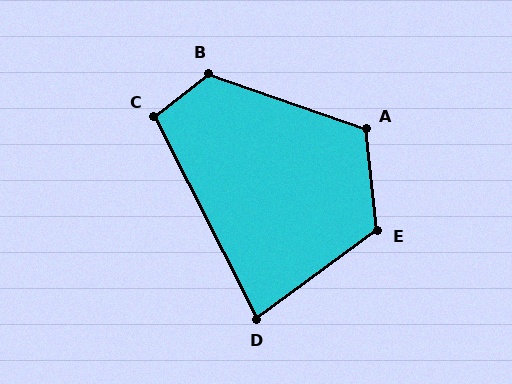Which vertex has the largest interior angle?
B, at approximately 123 degrees.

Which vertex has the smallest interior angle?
D, at approximately 80 degrees.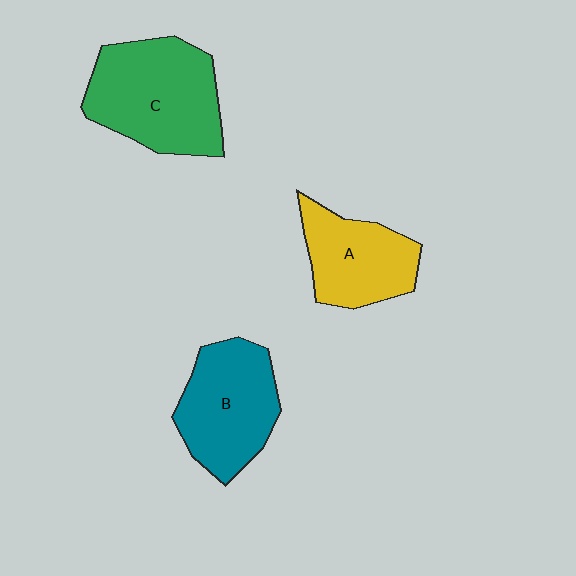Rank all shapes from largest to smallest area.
From largest to smallest: C (green), B (teal), A (yellow).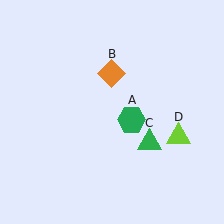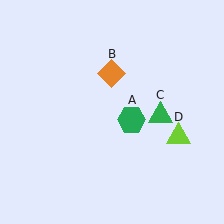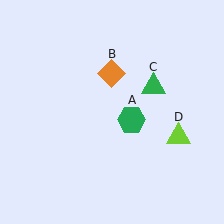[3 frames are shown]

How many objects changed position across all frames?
1 object changed position: green triangle (object C).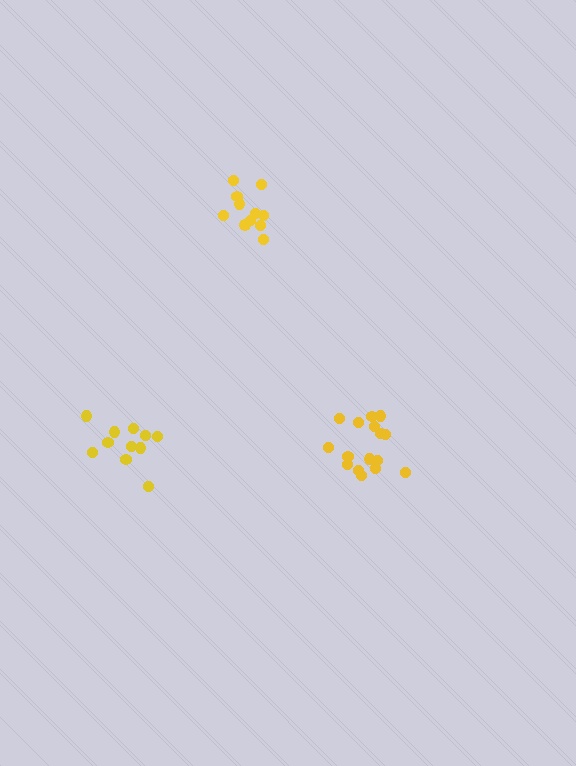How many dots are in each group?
Group 1: 17 dots, Group 2: 11 dots, Group 3: 11 dots (39 total).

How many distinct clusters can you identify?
There are 3 distinct clusters.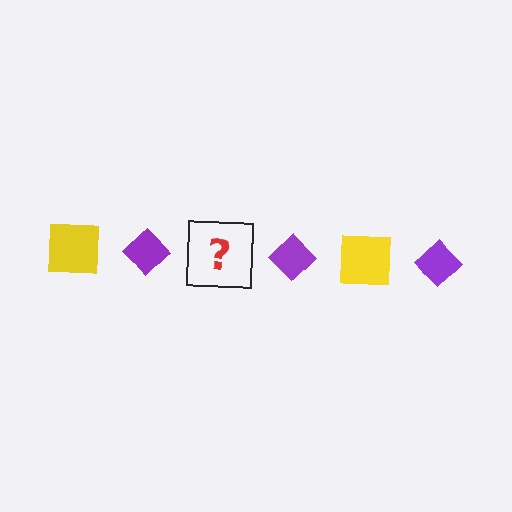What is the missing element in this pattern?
The missing element is a yellow square.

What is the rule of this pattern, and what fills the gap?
The rule is that the pattern alternates between yellow square and purple diamond. The gap should be filled with a yellow square.